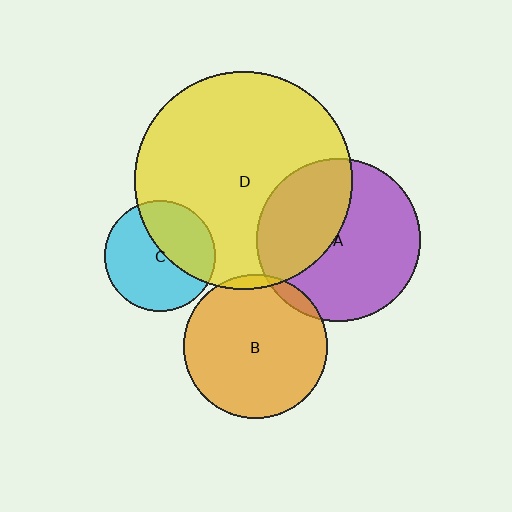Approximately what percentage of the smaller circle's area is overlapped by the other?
Approximately 40%.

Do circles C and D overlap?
Yes.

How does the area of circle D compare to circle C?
Approximately 3.9 times.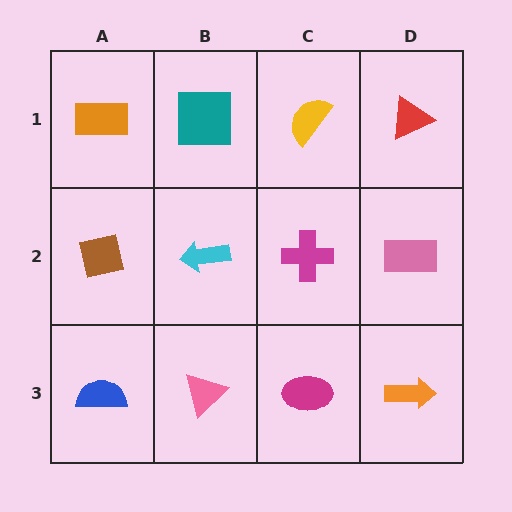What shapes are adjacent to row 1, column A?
A brown square (row 2, column A), a teal square (row 1, column B).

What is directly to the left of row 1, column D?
A yellow semicircle.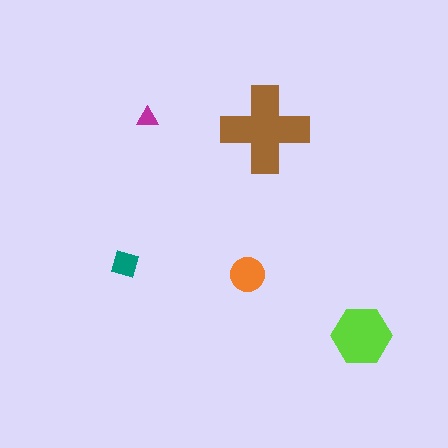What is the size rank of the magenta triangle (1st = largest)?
5th.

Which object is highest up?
The magenta triangle is topmost.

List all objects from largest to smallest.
The brown cross, the lime hexagon, the orange circle, the teal diamond, the magenta triangle.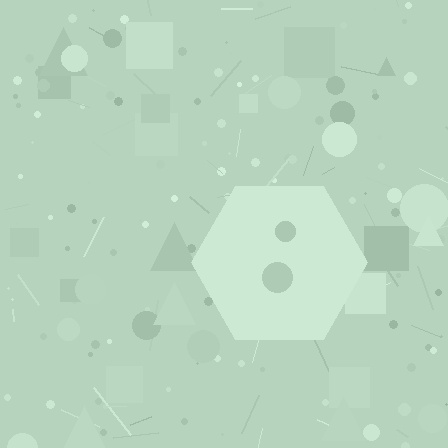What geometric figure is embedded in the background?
A hexagon is embedded in the background.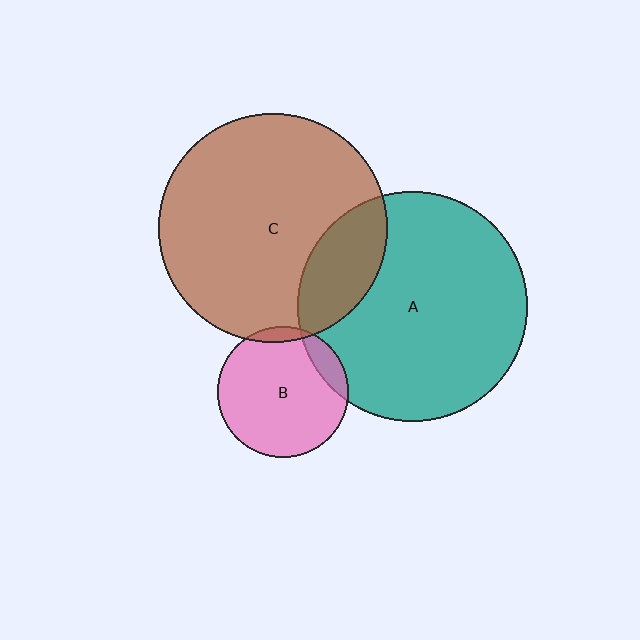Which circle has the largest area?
Circle A (teal).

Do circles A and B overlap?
Yes.